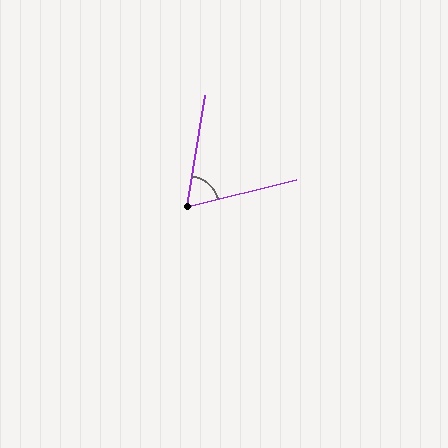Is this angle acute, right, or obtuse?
It is acute.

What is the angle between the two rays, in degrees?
Approximately 67 degrees.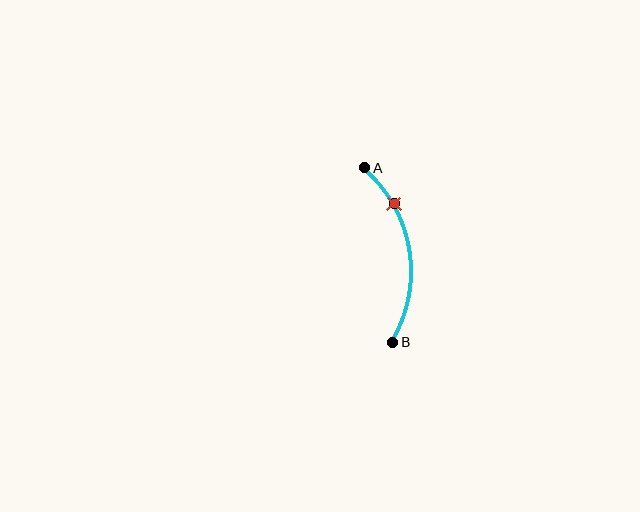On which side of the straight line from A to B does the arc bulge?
The arc bulges to the right of the straight line connecting A and B.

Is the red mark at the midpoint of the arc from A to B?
No. The red mark lies on the arc but is closer to endpoint A. The arc midpoint would be at the point on the curve equidistant along the arc from both A and B.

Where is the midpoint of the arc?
The arc midpoint is the point on the curve farthest from the straight line joining A and B. It sits to the right of that line.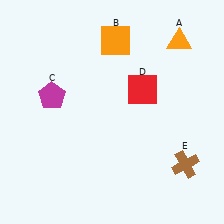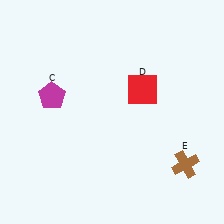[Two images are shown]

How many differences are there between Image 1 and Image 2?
There are 2 differences between the two images.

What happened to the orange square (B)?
The orange square (B) was removed in Image 2. It was in the top-right area of Image 1.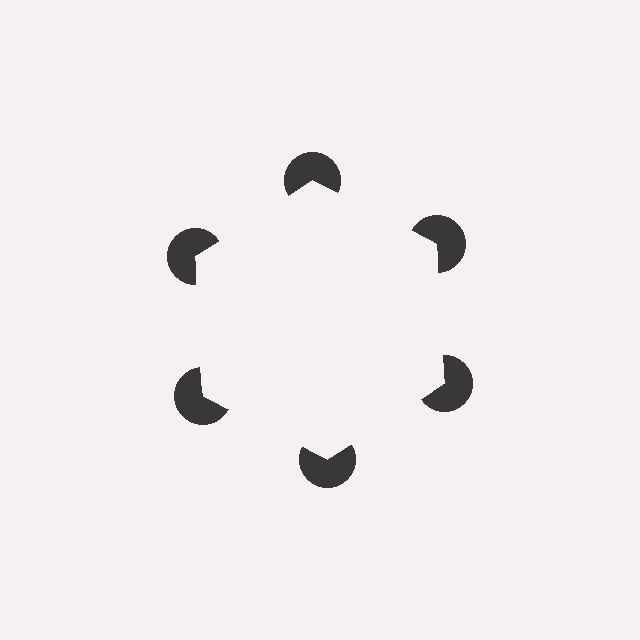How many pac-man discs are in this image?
There are 6 — one at each vertex of the illusory hexagon.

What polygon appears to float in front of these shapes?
An illusory hexagon — its edges are inferred from the aligned wedge cuts in the pac-man discs, not physically drawn.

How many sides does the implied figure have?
6 sides.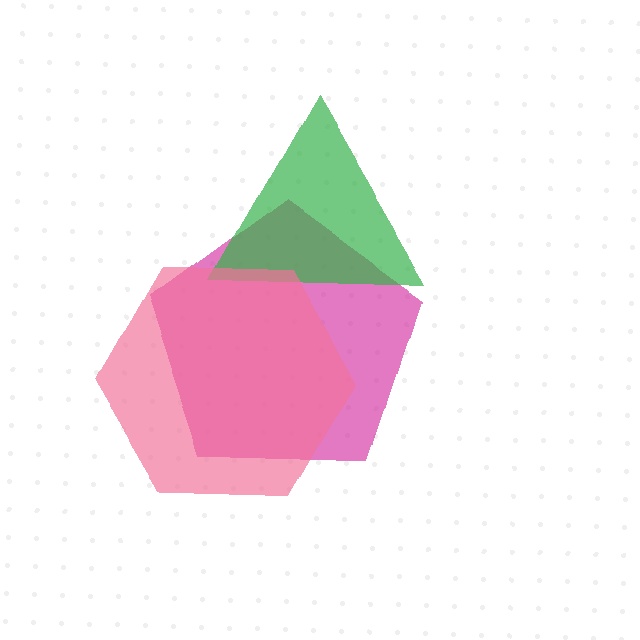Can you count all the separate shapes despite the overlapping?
Yes, there are 3 separate shapes.